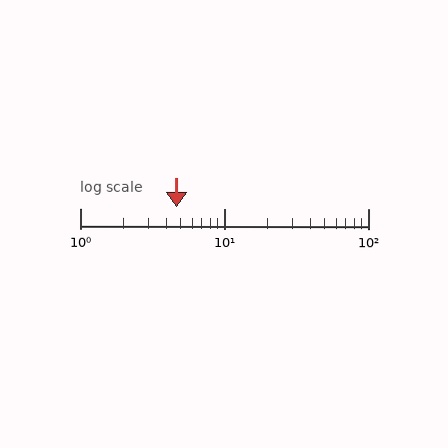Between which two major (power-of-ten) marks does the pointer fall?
The pointer is between 1 and 10.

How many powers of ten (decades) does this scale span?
The scale spans 2 decades, from 1 to 100.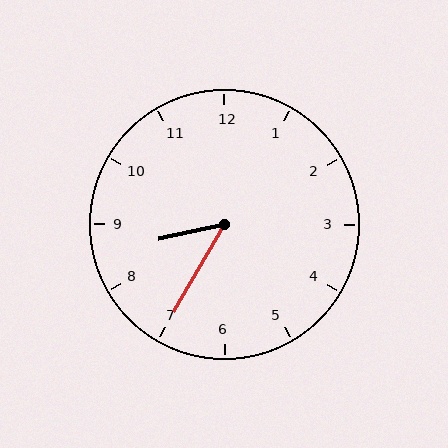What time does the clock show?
8:35.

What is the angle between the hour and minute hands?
Approximately 48 degrees.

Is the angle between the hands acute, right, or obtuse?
It is acute.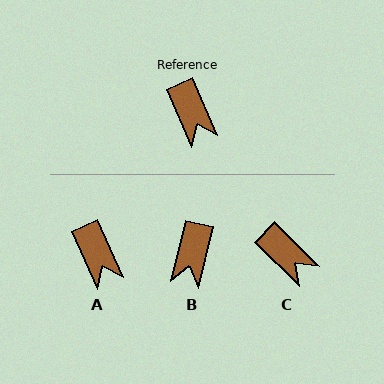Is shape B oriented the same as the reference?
No, it is off by about 37 degrees.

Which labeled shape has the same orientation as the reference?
A.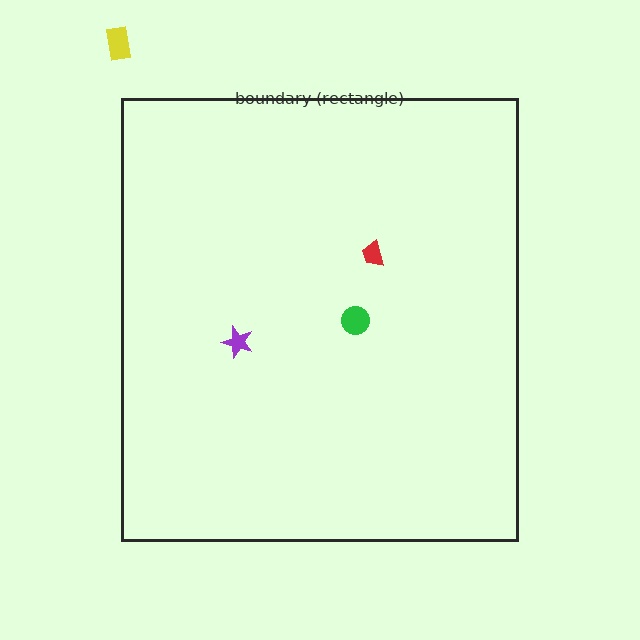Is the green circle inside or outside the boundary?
Inside.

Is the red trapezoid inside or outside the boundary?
Inside.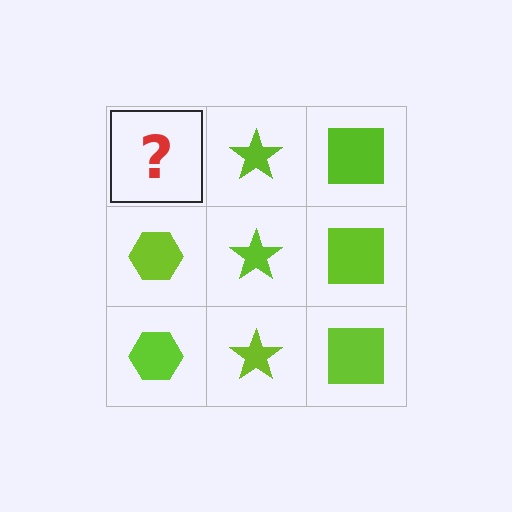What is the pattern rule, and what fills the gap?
The rule is that each column has a consistent shape. The gap should be filled with a lime hexagon.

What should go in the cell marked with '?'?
The missing cell should contain a lime hexagon.